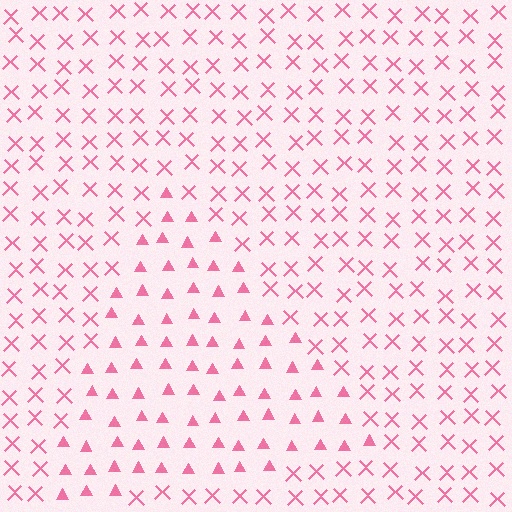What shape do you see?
I see a triangle.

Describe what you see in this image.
The image is filled with small pink elements arranged in a uniform grid. A triangle-shaped region contains triangles, while the surrounding area contains X marks. The boundary is defined purely by the change in element shape.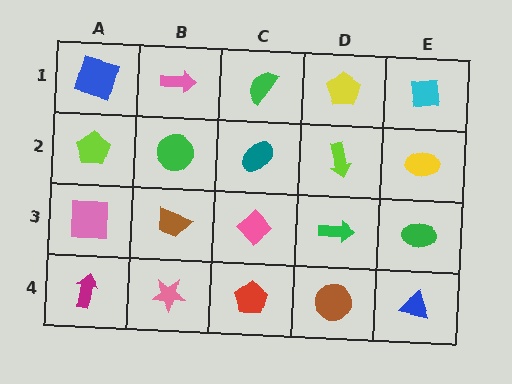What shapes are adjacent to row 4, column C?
A pink diamond (row 3, column C), a pink star (row 4, column B), a brown circle (row 4, column D).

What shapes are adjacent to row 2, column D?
A yellow pentagon (row 1, column D), a green arrow (row 3, column D), a teal ellipse (row 2, column C), a yellow ellipse (row 2, column E).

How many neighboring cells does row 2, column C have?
4.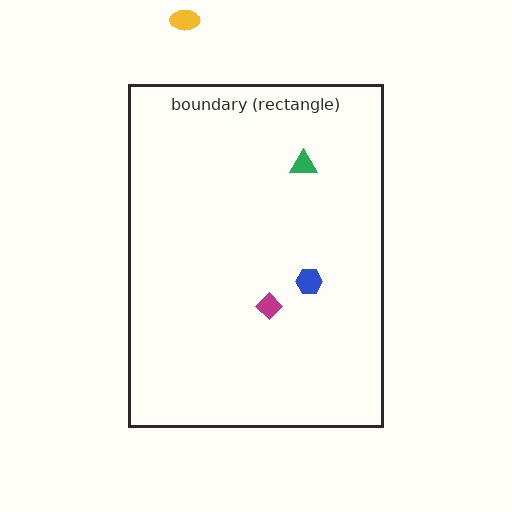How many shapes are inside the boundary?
3 inside, 1 outside.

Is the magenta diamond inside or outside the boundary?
Inside.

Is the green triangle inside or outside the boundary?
Inside.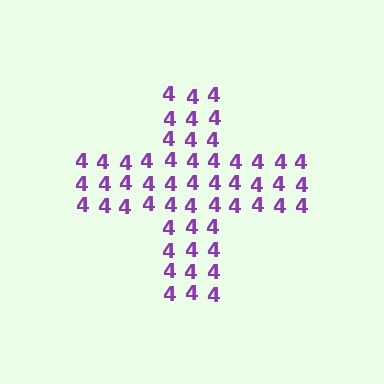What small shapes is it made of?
It is made of small digit 4's.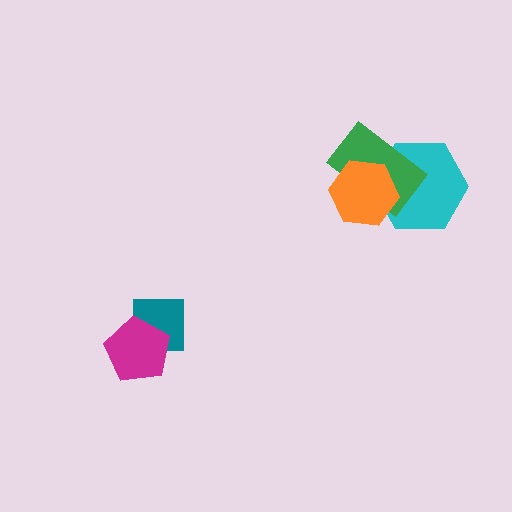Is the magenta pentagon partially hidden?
No, no other shape covers it.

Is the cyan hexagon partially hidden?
Yes, it is partially covered by another shape.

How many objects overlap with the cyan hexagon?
2 objects overlap with the cyan hexagon.